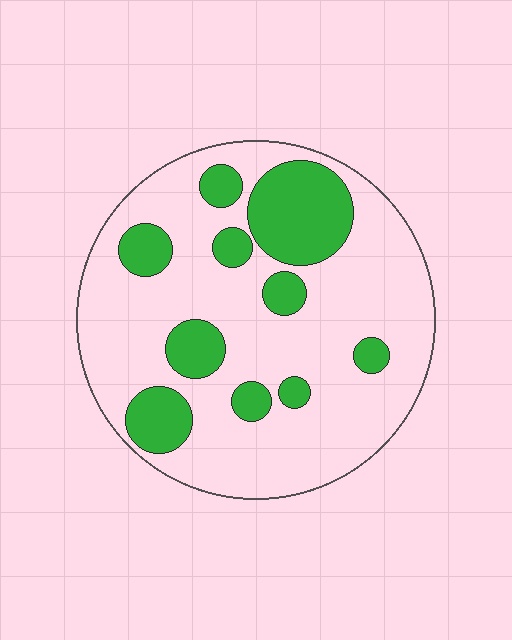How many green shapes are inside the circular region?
10.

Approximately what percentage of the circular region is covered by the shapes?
Approximately 25%.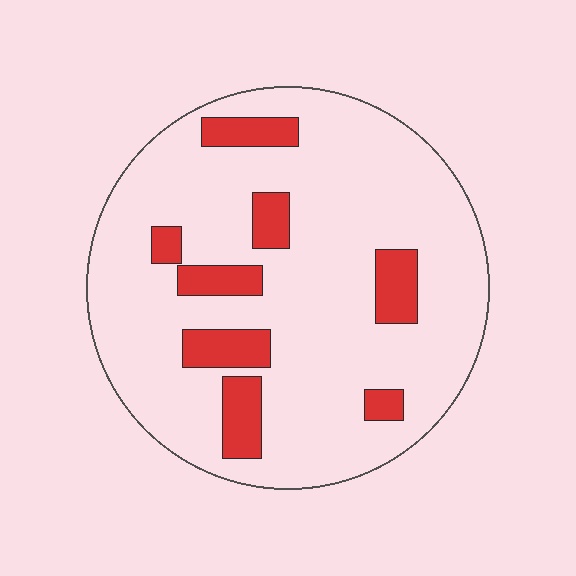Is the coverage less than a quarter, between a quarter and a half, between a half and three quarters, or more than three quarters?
Less than a quarter.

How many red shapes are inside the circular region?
8.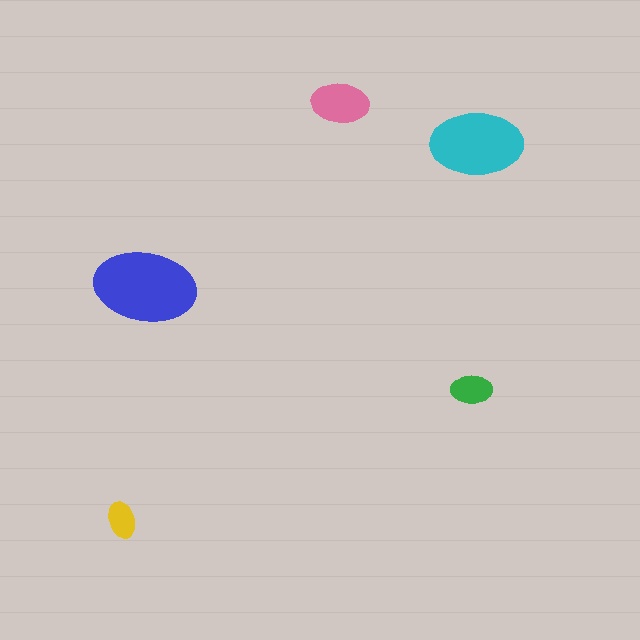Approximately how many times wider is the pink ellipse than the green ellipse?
About 1.5 times wider.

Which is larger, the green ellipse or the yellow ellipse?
The green one.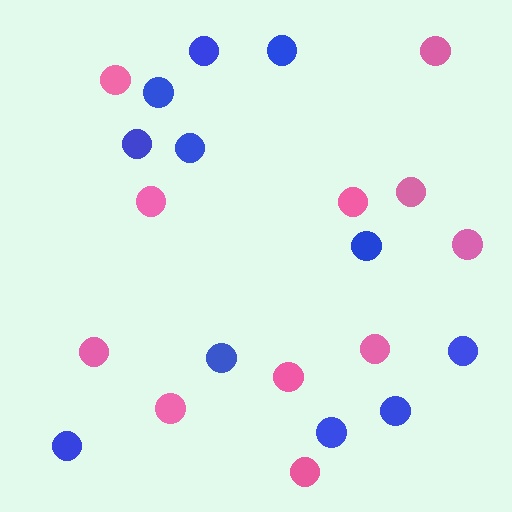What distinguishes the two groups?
There are 2 groups: one group of blue circles (11) and one group of pink circles (11).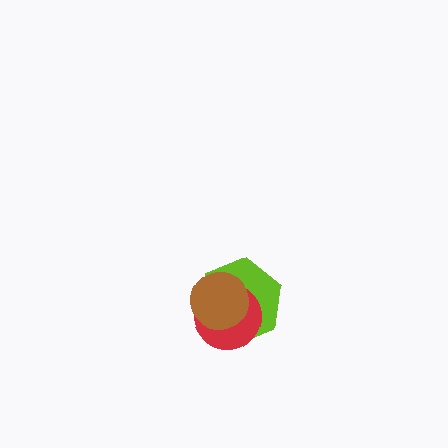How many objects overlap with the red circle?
2 objects overlap with the red circle.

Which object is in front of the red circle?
The brown circle is in front of the red circle.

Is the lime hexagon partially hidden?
Yes, it is partially covered by another shape.